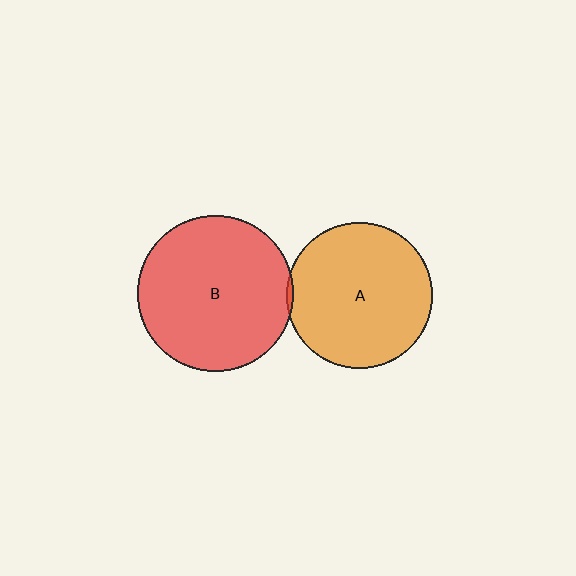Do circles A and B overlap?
Yes.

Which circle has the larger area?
Circle B (red).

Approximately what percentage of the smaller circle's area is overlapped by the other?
Approximately 5%.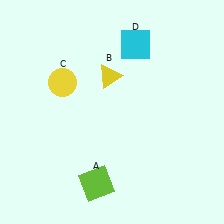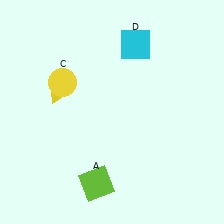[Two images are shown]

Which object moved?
The yellow triangle (B) moved left.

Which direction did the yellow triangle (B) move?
The yellow triangle (B) moved left.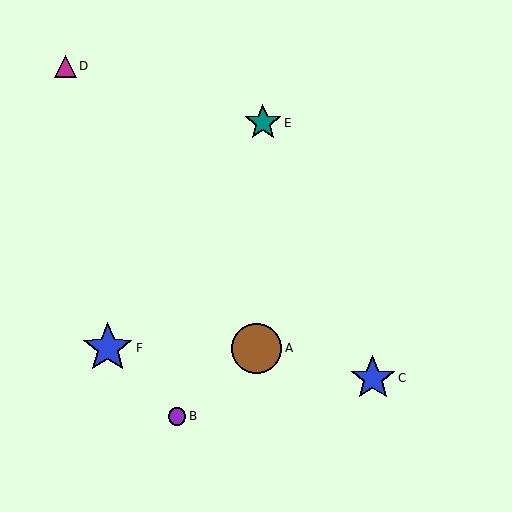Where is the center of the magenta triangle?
The center of the magenta triangle is at (65, 66).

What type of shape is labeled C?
Shape C is a blue star.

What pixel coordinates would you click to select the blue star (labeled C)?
Click at (373, 378) to select the blue star C.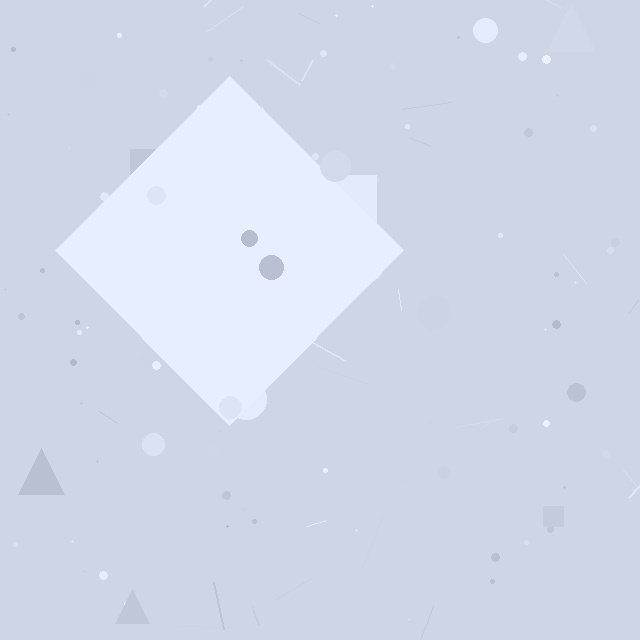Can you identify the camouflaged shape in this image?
The camouflaged shape is a diamond.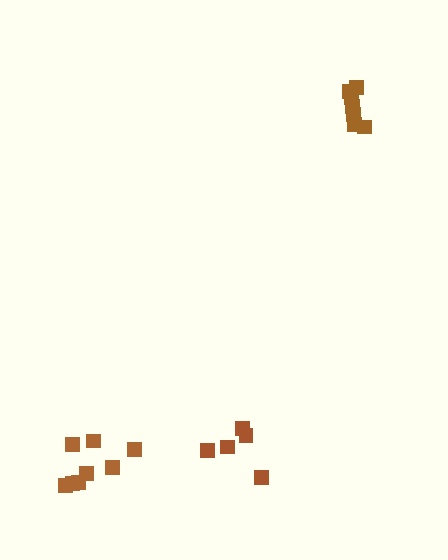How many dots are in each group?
Group 1: 5 dots, Group 2: 7 dots, Group 3: 8 dots (20 total).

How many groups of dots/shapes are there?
There are 3 groups.